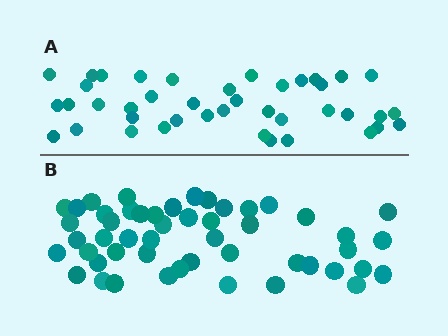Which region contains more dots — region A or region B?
Region B (the bottom region) has more dots.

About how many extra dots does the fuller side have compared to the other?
Region B has roughly 8 or so more dots than region A.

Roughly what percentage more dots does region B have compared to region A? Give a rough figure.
About 20% more.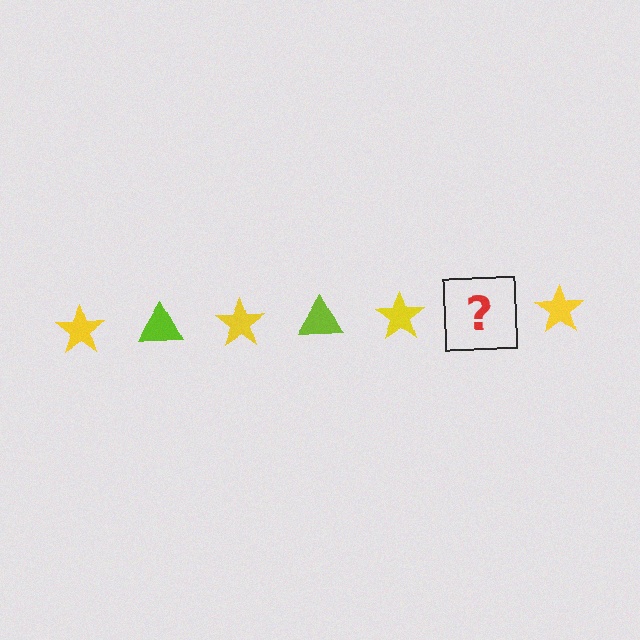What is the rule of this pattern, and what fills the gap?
The rule is that the pattern alternates between yellow star and lime triangle. The gap should be filled with a lime triangle.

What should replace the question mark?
The question mark should be replaced with a lime triangle.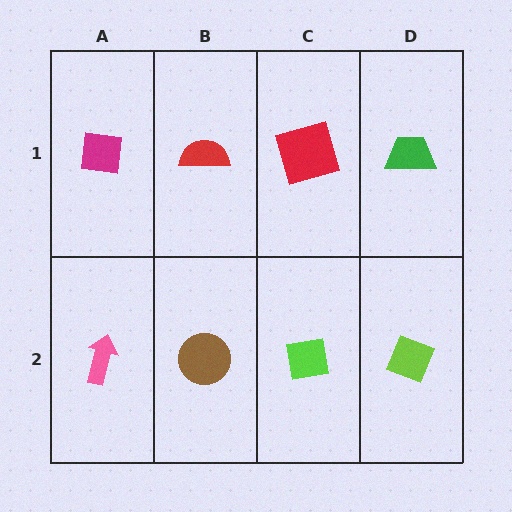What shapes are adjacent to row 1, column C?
A lime square (row 2, column C), a red semicircle (row 1, column B), a green trapezoid (row 1, column D).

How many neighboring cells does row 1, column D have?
2.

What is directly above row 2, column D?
A green trapezoid.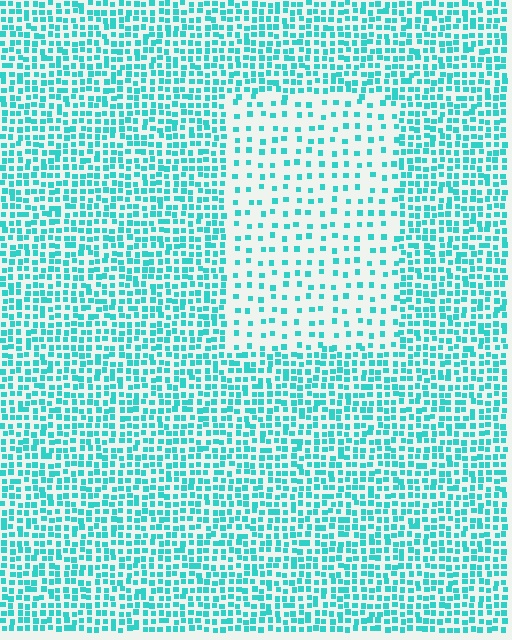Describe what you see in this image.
The image contains small cyan elements arranged at two different densities. A rectangle-shaped region is visible where the elements are less densely packed than the surrounding area.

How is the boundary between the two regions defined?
The boundary is defined by a change in element density (approximately 2.4x ratio). All elements are the same color, size, and shape.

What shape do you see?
I see a rectangle.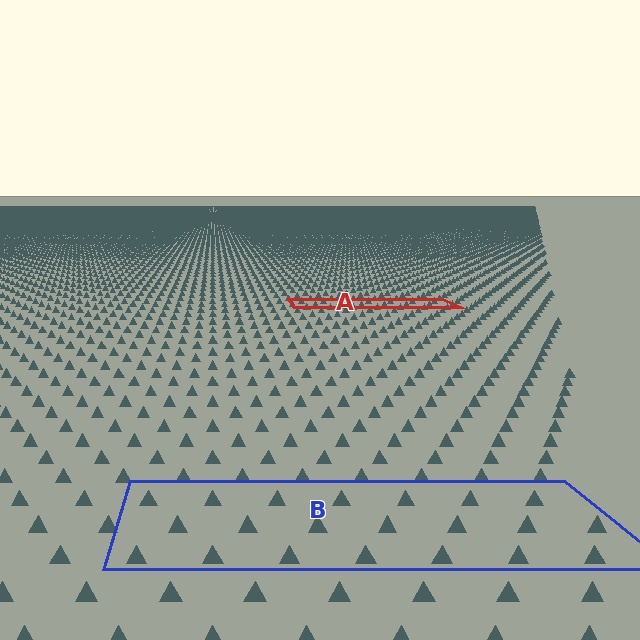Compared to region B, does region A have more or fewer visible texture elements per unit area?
Region A has more texture elements per unit area — they are packed more densely because it is farther away.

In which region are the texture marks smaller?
The texture marks are smaller in region A, because it is farther away.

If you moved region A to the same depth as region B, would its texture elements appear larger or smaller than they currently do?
They would appear larger. At a closer depth, the same texture elements are projected at a bigger on-screen size.